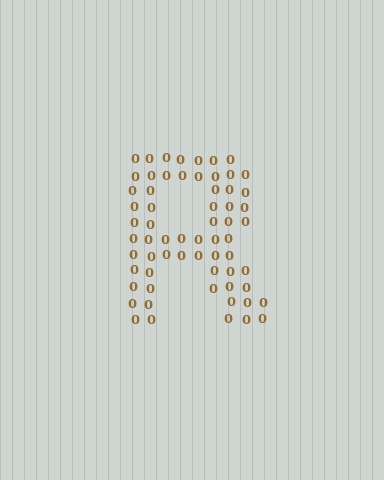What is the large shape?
The large shape is the letter R.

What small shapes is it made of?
It is made of small digit 0's.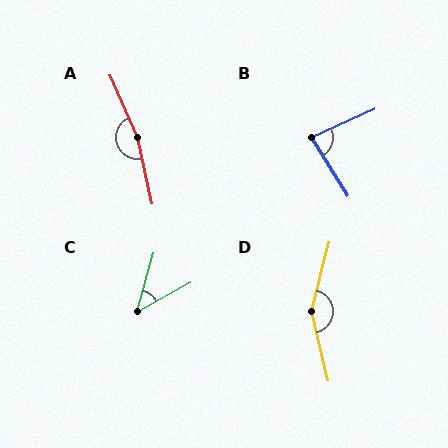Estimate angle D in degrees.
Approximately 153 degrees.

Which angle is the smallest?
C, at approximately 46 degrees.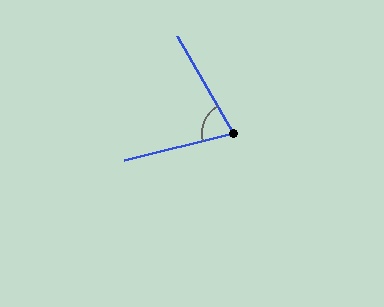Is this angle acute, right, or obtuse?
It is acute.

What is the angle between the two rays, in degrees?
Approximately 74 degrees.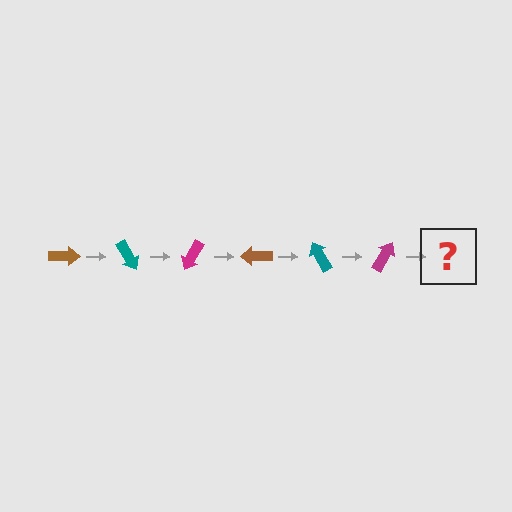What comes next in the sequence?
The next element should be a brown arrow, rotated 360 degrees from the start.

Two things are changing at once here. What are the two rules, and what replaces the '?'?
The two rules are that it rotates 60 degrees each step and the color cycles through brown, teal, and magenta. The '?' should be a brown arrow, rotated 360 degrees from the start.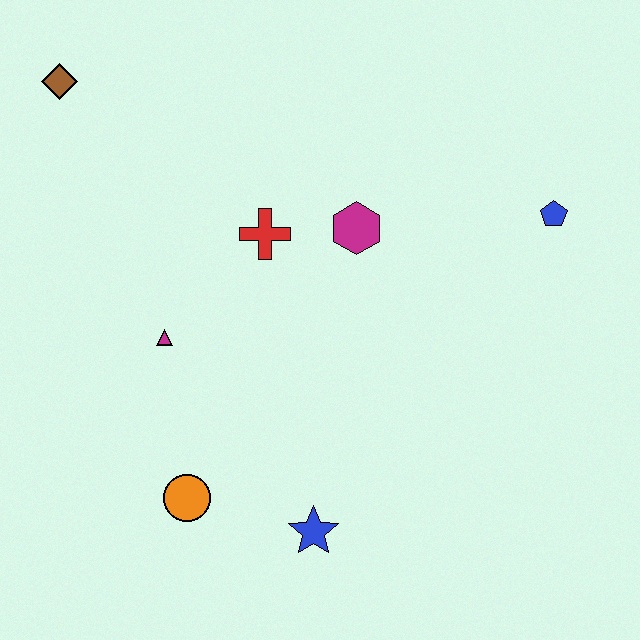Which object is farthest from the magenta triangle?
The blue pentagon is farthest from the magenta triangle.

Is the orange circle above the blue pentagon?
No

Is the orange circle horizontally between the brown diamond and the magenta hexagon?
Yes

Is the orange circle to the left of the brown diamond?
No